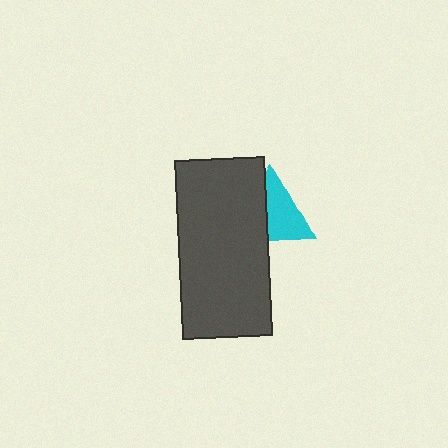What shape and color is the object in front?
The object in front is a dark gray rectangle.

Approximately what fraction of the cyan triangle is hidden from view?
Roughly 40% of the cyan triangle is hidden behind the dark gray rectangle.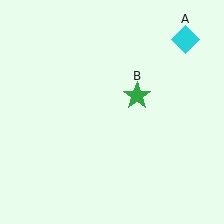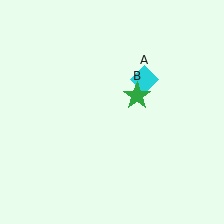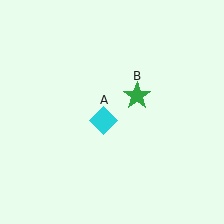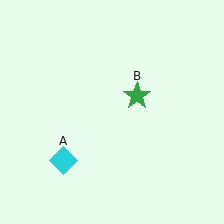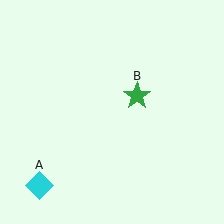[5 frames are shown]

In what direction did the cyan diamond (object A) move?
The cyan diamond (object A) moved down and to the left.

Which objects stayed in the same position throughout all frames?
Green star (object B) remained stationary.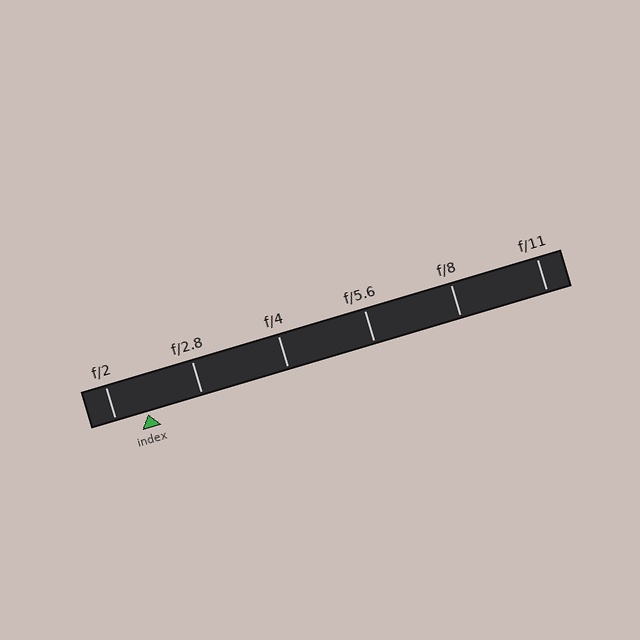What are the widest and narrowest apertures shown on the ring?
The widest aperture shown is f/2 and the narrowest is f/11.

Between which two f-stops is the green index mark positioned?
The index mark is between f/2 and f/2.8.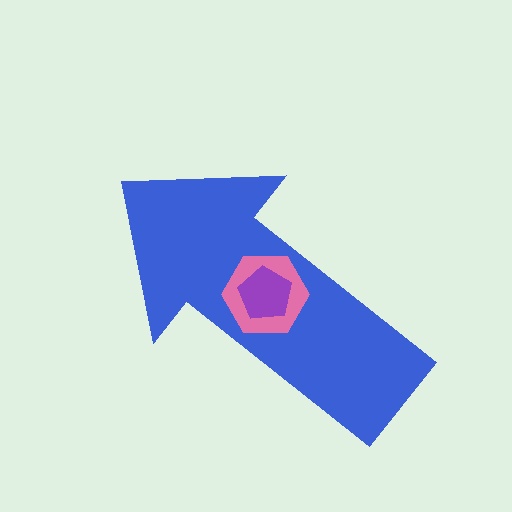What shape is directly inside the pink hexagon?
The purple pentagon.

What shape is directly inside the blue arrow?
The pink hexagon.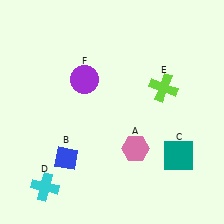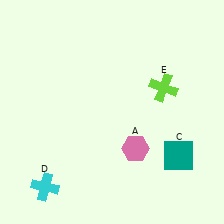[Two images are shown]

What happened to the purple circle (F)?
The purple circle (F) was removed in Image 2. It was in the top-left area of Image 1.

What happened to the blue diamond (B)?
The blue diamond (B) was removed in Image 2. It was in the bottom-left area of Image 1.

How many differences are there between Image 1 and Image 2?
There are 2 differences between the two images.